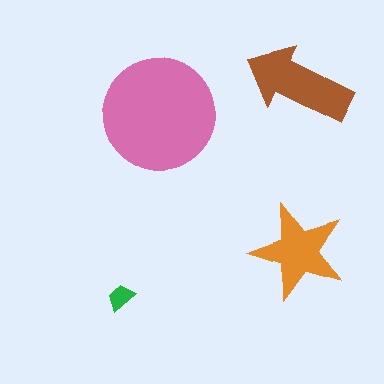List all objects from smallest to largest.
The green trapezoid, the orange star, the brown arrow, the pink circle.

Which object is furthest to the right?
The brown arrow is rightmost.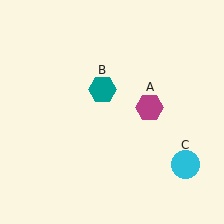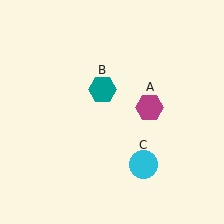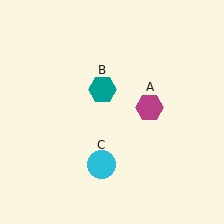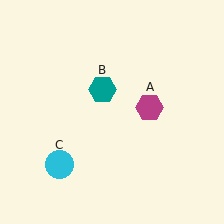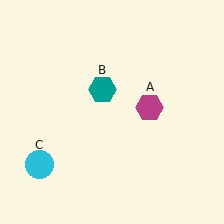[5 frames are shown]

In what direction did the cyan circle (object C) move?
The cyan circle (object C) moved left.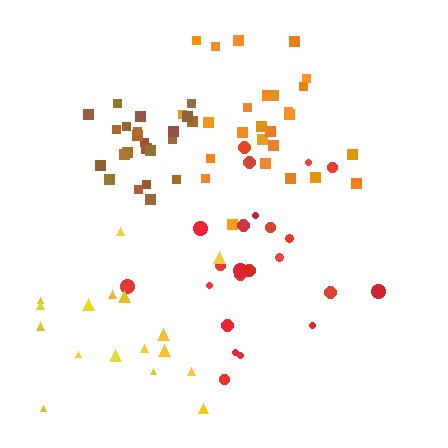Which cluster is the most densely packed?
Brown.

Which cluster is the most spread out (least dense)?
Yellow.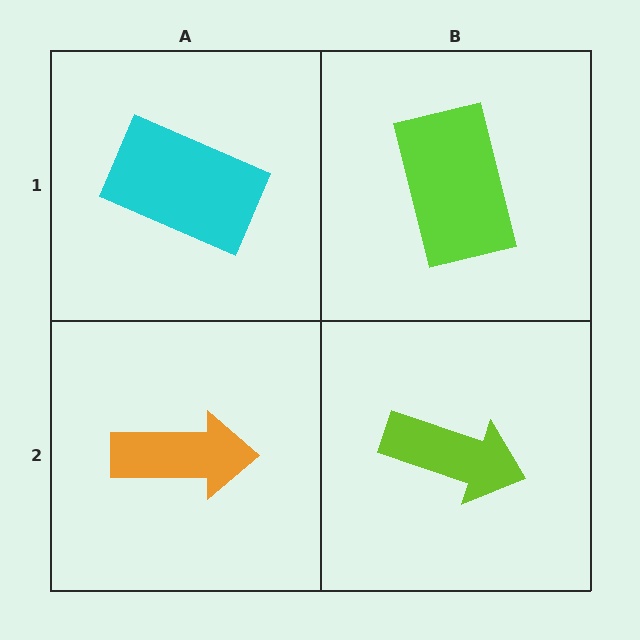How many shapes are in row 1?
2 shapes.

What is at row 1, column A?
A cyan rectangle.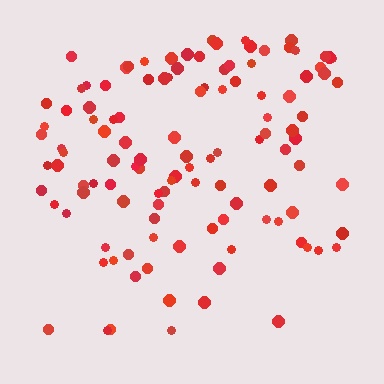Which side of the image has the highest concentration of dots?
The top.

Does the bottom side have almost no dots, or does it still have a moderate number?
Still a moderate number, just noticeably fewer than the top.